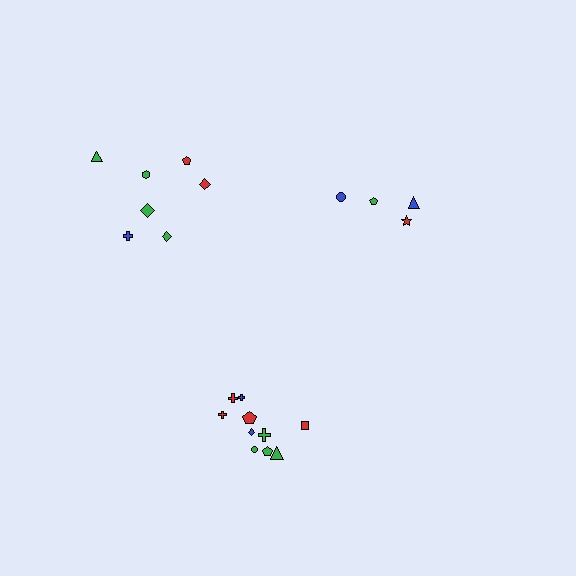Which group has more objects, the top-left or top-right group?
The top-left group.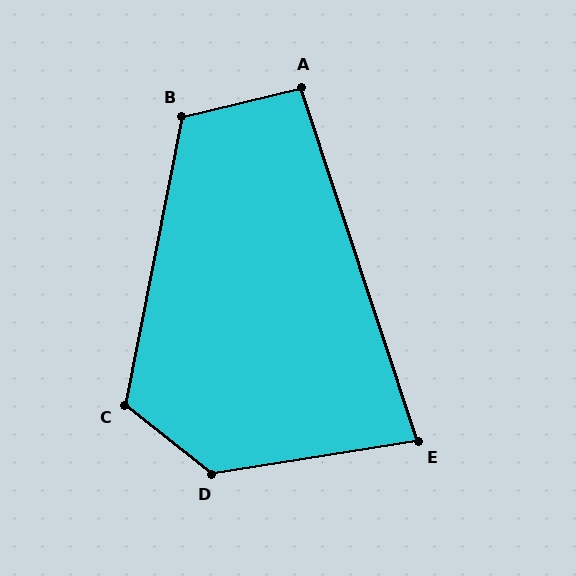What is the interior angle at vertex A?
Approximately 94 degrees (approximately right).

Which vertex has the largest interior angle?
D, at approximately 133 degrees.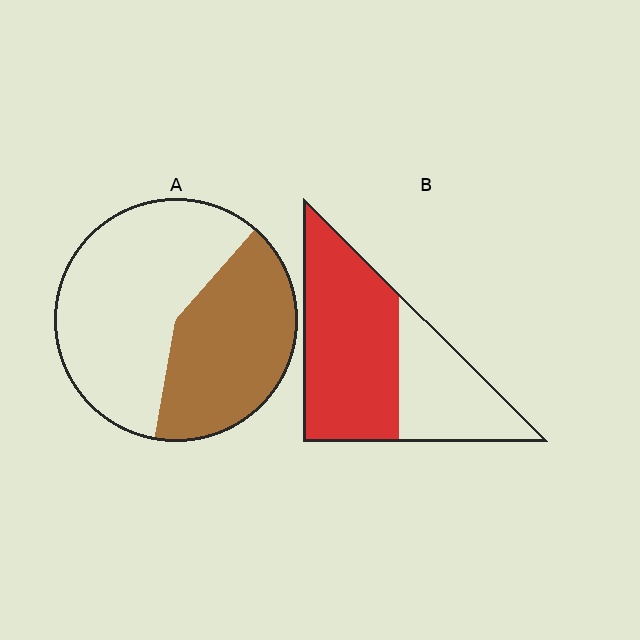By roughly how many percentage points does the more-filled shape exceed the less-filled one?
By roughly 20 percentage points (B over A).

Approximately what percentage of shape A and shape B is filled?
A is approximately 40% and B is approximately 65%.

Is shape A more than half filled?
No.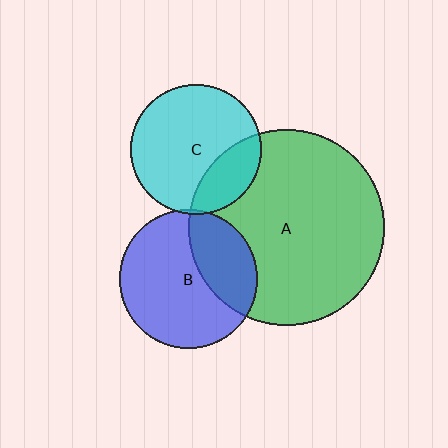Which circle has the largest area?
Circle A (green).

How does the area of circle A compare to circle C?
Approximately 2.3 times.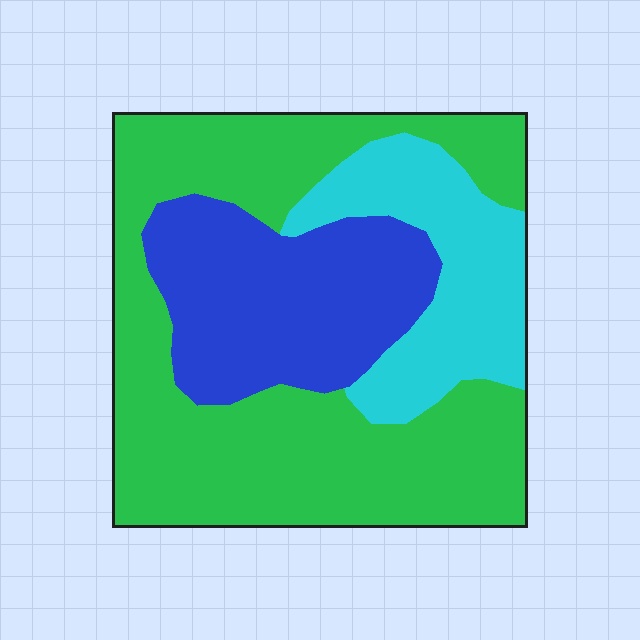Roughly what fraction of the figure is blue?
Blue takes up between a sixth and a third of the figure.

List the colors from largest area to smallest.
From largest to smallest: green, blue, cyan.